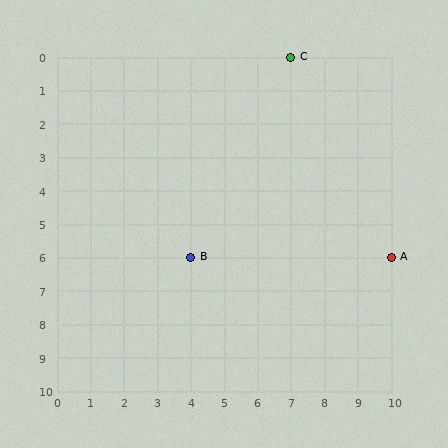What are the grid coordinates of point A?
Point A is at grid coordinates (10, 6).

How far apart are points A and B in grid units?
Points A and B are 6 columns apart.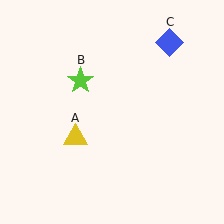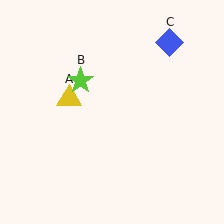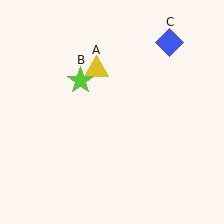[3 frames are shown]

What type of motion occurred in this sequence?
The yellow triangle (object A) rotated clockwise around the center of the scene.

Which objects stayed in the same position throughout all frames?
Lime star (object B) and blue diamond (object C) remained stationary.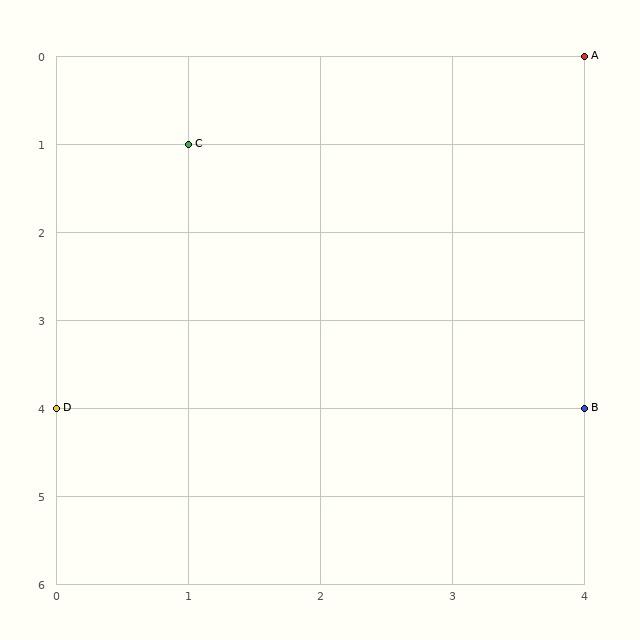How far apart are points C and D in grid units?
Points C and D are 1 column and 3 rows apart (about 3.2 grid units diagonally).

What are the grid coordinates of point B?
Point B is at grid coordinates (4, 4).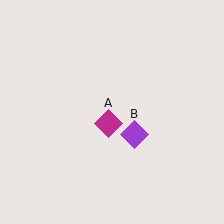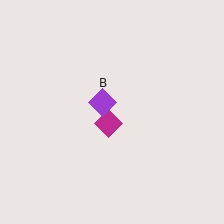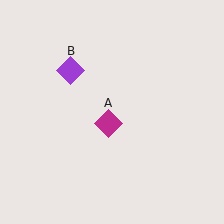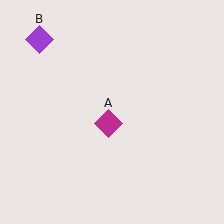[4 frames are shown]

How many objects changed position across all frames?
1 object changed position: purple diamond (object B).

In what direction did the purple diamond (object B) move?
The purple diamond (object B) moved up and to the left.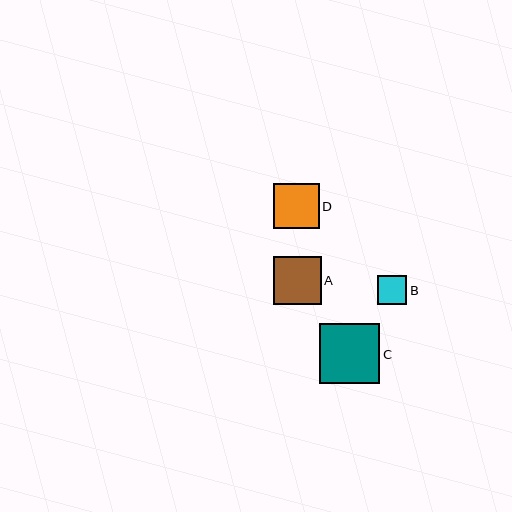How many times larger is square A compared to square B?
Square A is approximately 1.7 times the size of square B.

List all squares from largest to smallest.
From largest to smallest: C, A, D, B.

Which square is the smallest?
Square B is the smallest with a size of approximately 29 pixels.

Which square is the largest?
Square C is the largest with a size of approximately 60 pixels.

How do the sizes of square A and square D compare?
Square A and square D are approximately the same size.